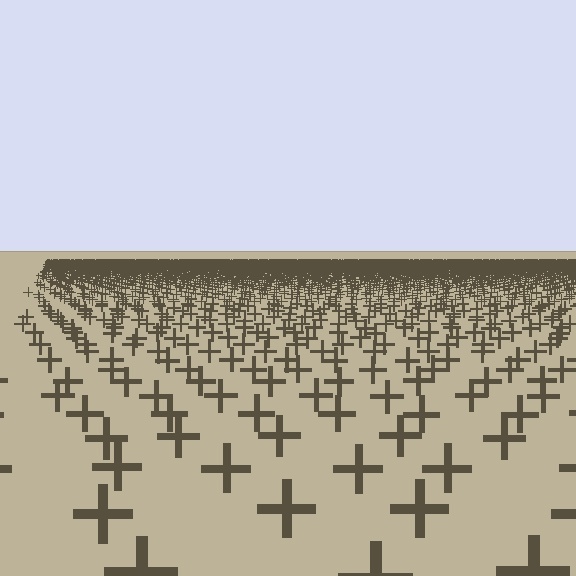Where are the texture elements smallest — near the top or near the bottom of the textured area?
Near the top.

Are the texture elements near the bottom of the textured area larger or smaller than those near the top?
Larger. Near the bottom, elements are closer to the viewer and appear at a bigger on-screen size.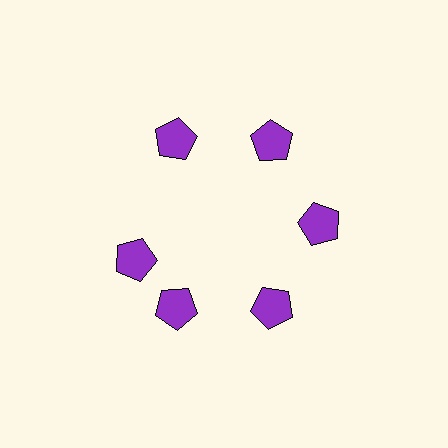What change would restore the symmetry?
The symmetry would be restored by rotating it back into even spacing with its neighbors so that all 6 pentagons sit at equal angles and equal distance from the center.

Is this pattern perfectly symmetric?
No. The 6 purple pentagons are arranged in a ring, but one element near the 9 o'clock position is rotated out of alignment along the ring, breaking the 6-fold rotational symmetry.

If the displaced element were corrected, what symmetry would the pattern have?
It would have 6-fold rotational symmetry — the pattern would map onto itself every 60 degrees.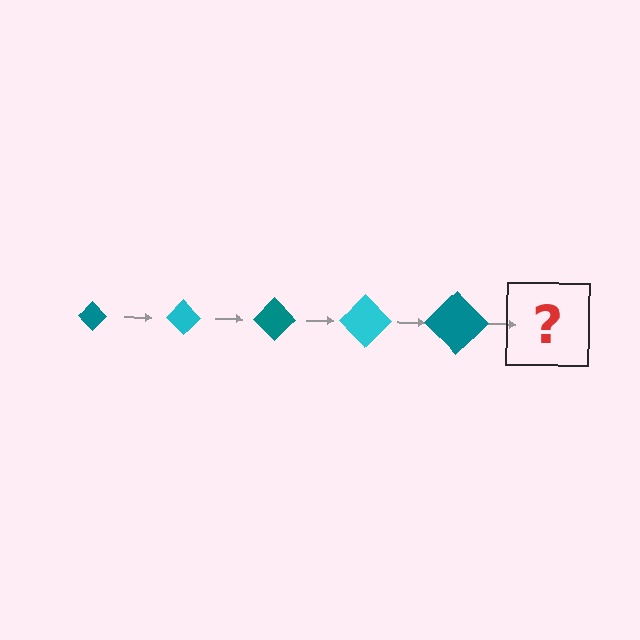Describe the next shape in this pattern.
It should be a cyan diamond, larger than the previous one.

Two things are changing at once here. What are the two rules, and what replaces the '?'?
The two rules are that the diamond grows larger each step and the color cycles through teal and cyan. The '?' should be a cyan diamond, larger than the previous one.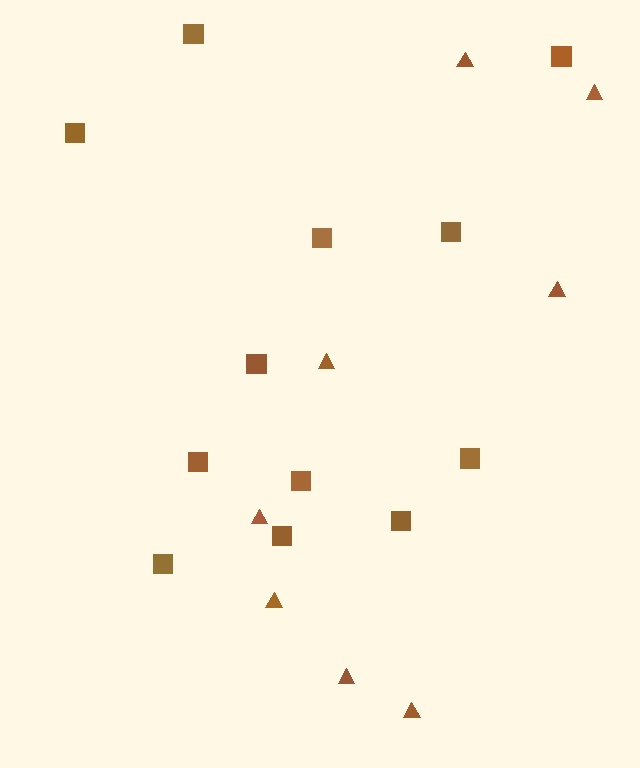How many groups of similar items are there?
There are 2 groups: one group of triangles (8) and one group of squares (12).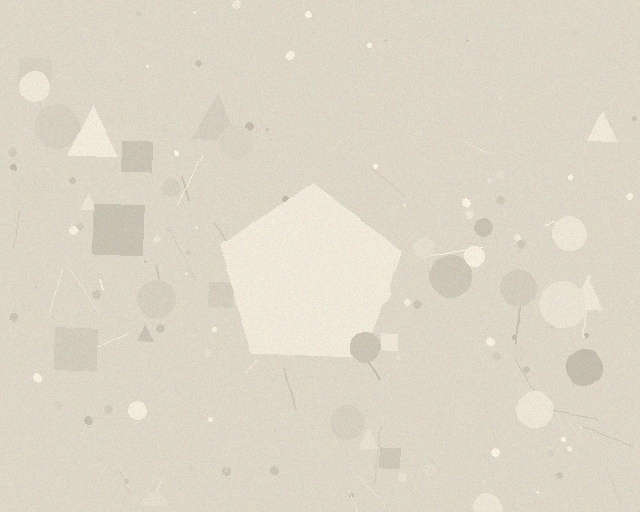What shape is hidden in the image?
A pentagon is hidden in the image.